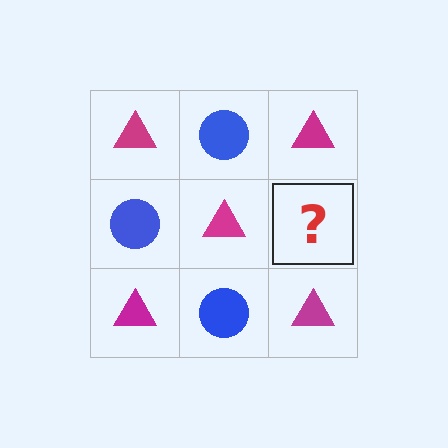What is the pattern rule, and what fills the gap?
The rule is that it alternates magenta triangle and blue circle in a checkerboard pattern. The gap should be filled with a blue circle.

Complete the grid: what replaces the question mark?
The question mark should be replaced with a blue circle.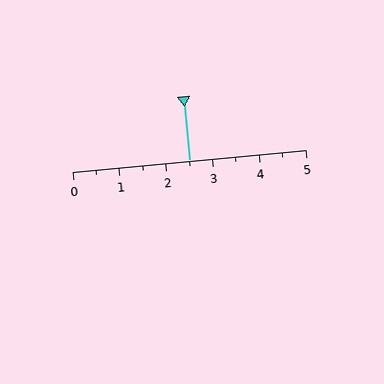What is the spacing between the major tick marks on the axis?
The major ticks are spaced 1 apart.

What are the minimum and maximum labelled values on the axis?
The axis runs from 0 to 5.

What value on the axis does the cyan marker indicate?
The marker indicates approximately 2.5.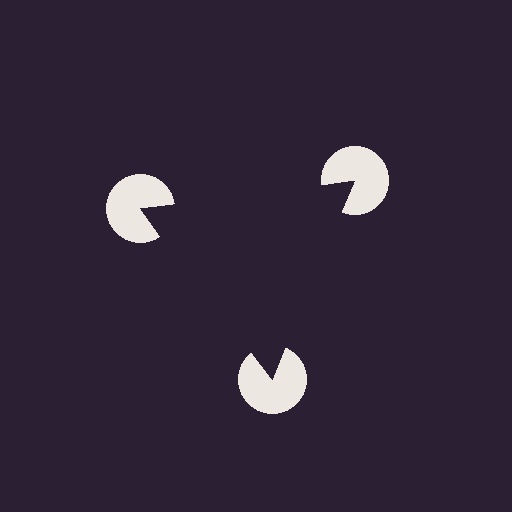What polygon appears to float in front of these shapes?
An illusory triangle — its edges are inferred from the aligned wedge cuts in the pac-man discs, not physically drawn.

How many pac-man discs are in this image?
There are 3 — one at each vertex of the illusory triangle.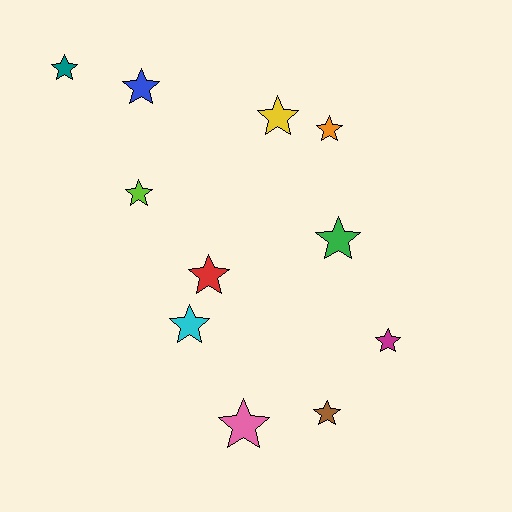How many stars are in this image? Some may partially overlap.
There are 11 stars.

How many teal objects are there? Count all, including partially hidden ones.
There is 1 teal object.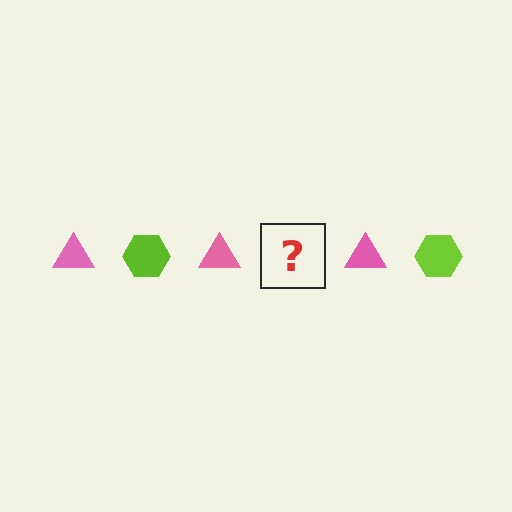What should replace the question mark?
The question mark should be replaced with a lime hexagon.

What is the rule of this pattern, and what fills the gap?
The rule is that the pattern alternates between pink triangle and lime hexagon. The gap should be filled with a lime hexagon.